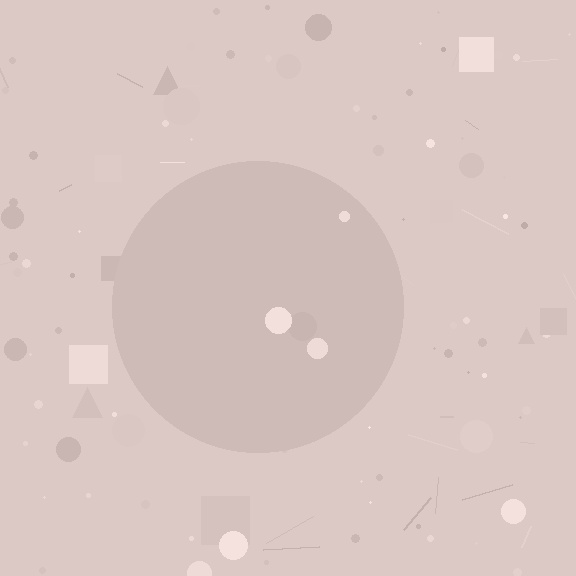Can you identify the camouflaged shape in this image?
The camouflaged shape is a circle.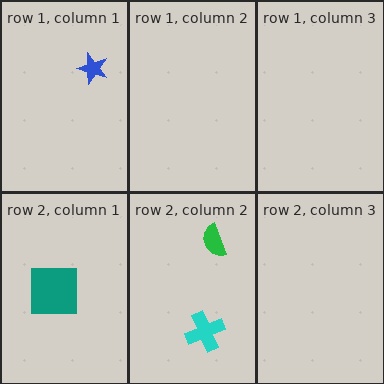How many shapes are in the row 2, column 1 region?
1.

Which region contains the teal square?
The row 2, column 1 region.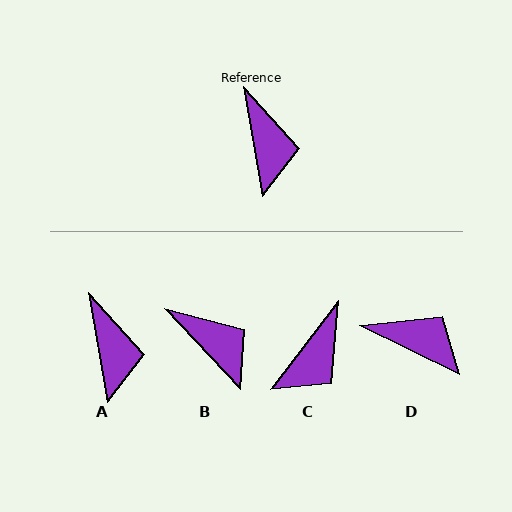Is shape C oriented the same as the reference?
No, it is off by about 47 degrees.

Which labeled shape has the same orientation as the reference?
A.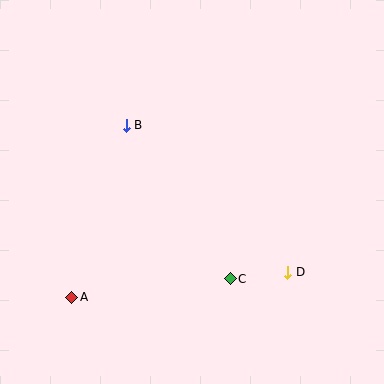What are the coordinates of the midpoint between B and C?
The midpoint between B and C is at (178, 202).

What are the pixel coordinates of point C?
Point C is at (230, 279).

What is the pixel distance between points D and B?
The distance between D and B is 218 pixels.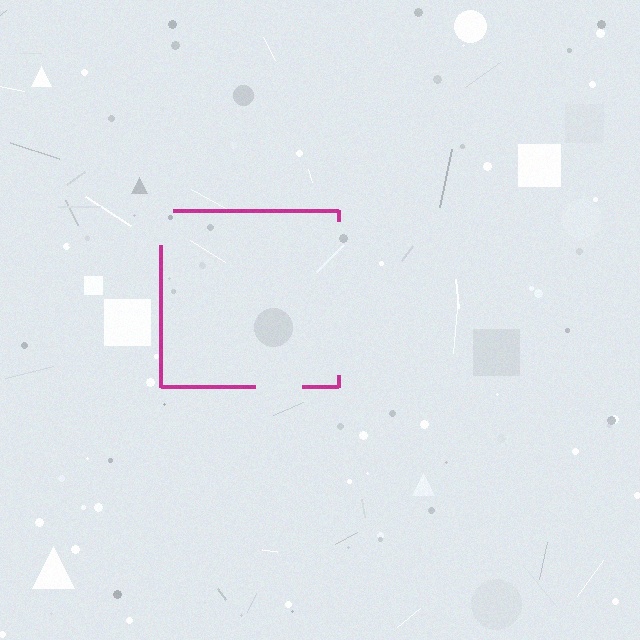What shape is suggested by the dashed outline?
The dashed outline suggests a square.